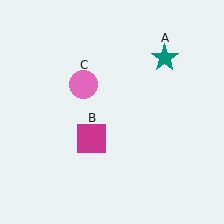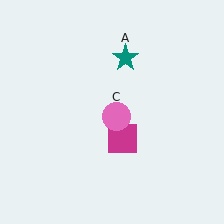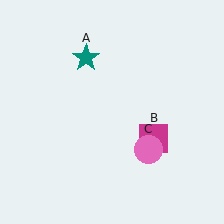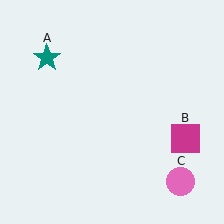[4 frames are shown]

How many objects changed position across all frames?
3 objects changed position: teal star (object A), magenta square (object B), pink circle (object C).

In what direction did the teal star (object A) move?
The teal star (object A) moved left.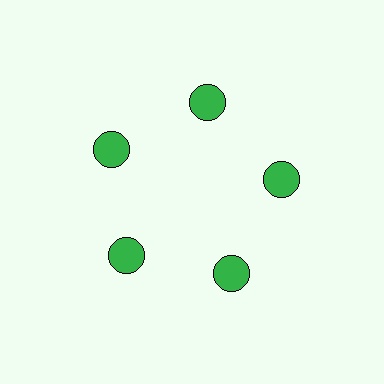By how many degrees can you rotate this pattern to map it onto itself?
The pattern maps onto itself every 72 degrees of rotation.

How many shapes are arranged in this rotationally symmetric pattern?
There are 5 shapes, arranged in 5 groups of 1.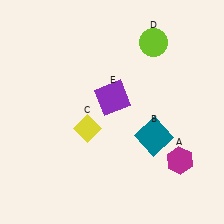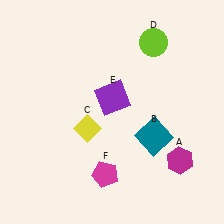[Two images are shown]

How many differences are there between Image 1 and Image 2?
There is 1 difference between the two images.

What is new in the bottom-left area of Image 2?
A magenta pentagon (F) was added in the bottom-left area of Image 2.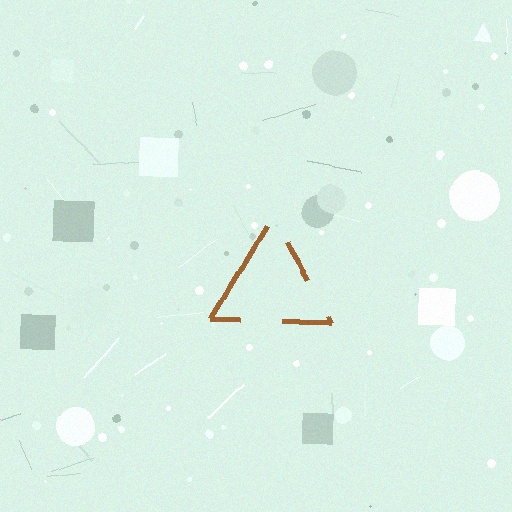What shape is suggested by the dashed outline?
The dashed outline suggests a triangle.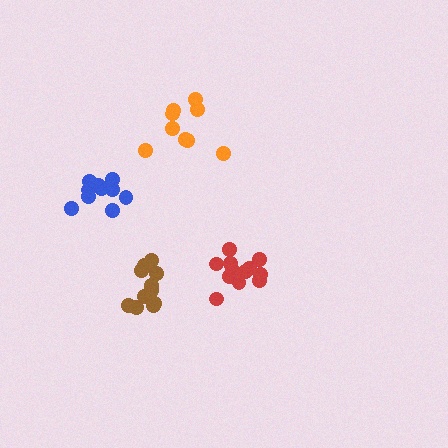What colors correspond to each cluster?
The clusters are colored: red, orange, brown, blue.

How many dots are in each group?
Group 1: 13 dots, Group 2: 9 dots, Group 3: 11 dots, Group 4: 10 dots (43 total).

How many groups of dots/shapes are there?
There are 4 groups.